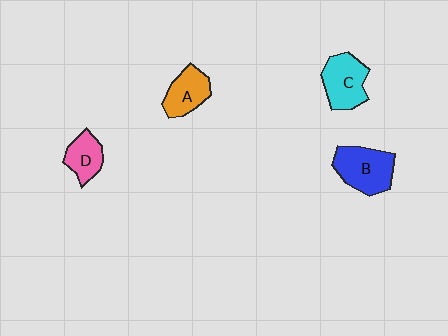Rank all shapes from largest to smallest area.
From largest to smallest: B (blue), C (cyan), A (orange), D (pink).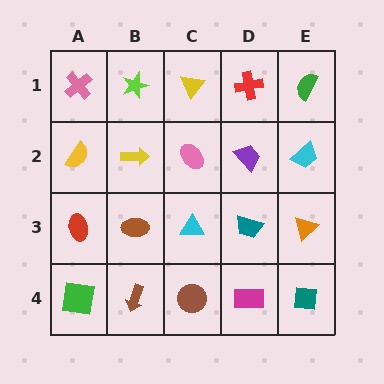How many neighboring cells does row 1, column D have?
3.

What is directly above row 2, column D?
A red cross.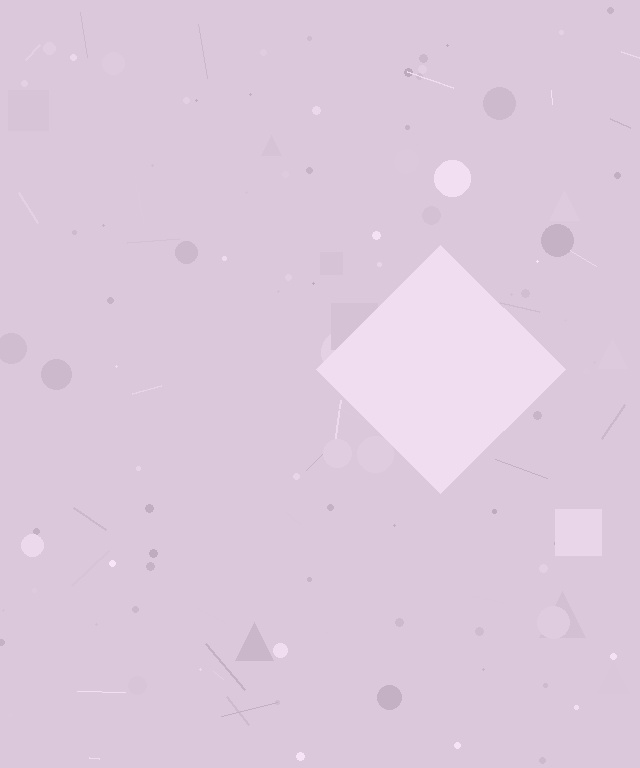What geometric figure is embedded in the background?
A diamond is embedded in the background.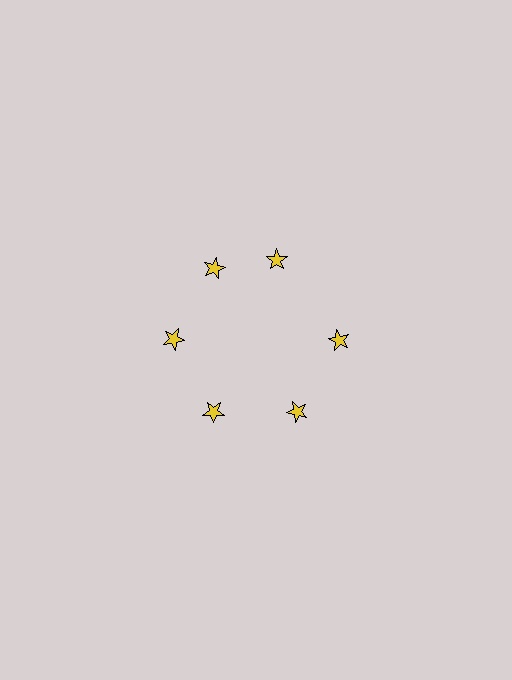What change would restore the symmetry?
The symmetry would be restored by rotating it back into even spacing with its neighbors so that all 6 stars sit at equal angles and equal distance from the center.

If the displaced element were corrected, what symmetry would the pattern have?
It would have 6-fold rotational symmetry — the pattern would map onto itself every 60 degrees.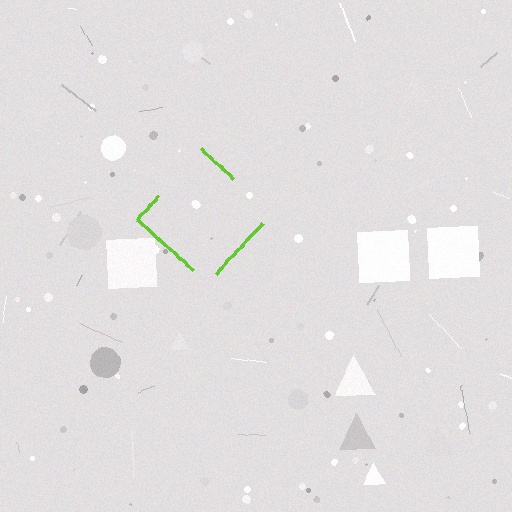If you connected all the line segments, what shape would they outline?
They would outline a diamond.